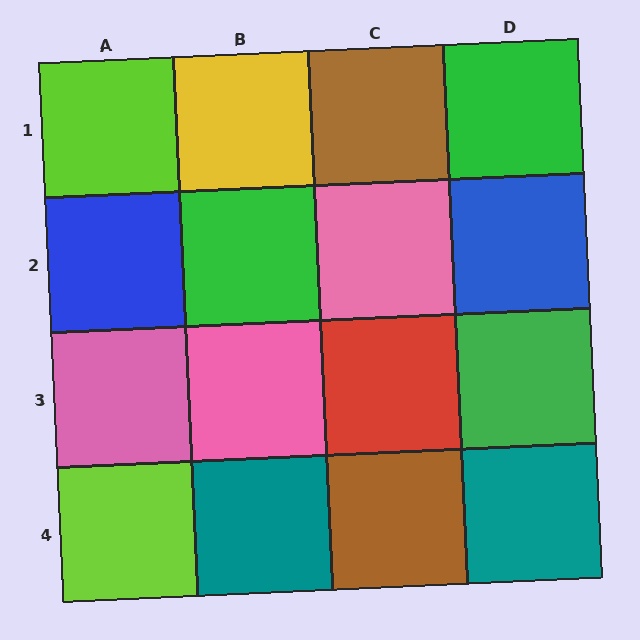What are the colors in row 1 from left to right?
Lime, yellow, brown, green.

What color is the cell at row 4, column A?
Lime.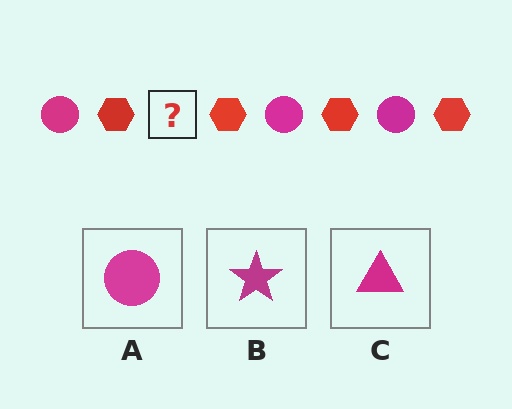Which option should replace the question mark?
Option A.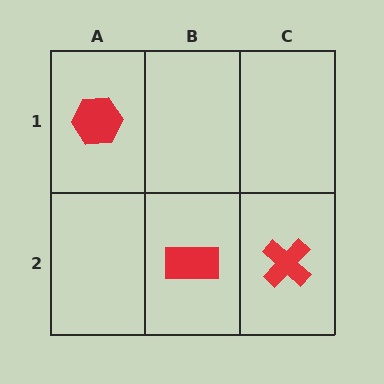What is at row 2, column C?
A red cross.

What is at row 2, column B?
A red rectangle.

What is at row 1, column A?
A red hexagon.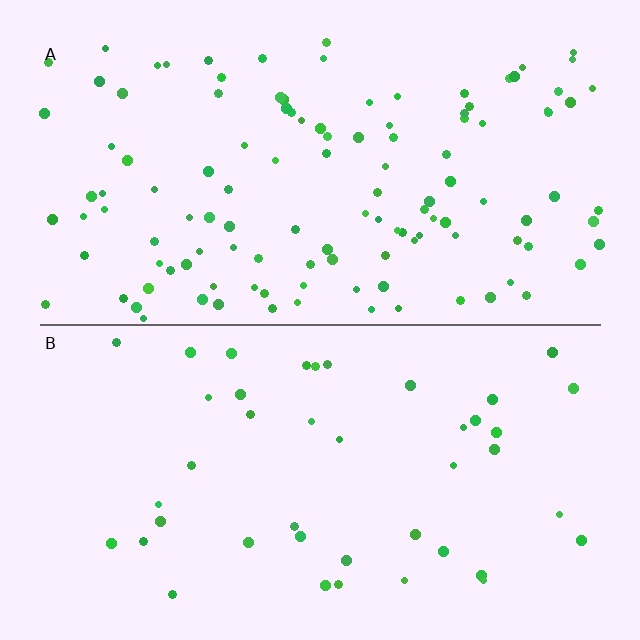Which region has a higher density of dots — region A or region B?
A (the top).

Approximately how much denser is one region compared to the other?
Approximately 2.8× — region A over region B.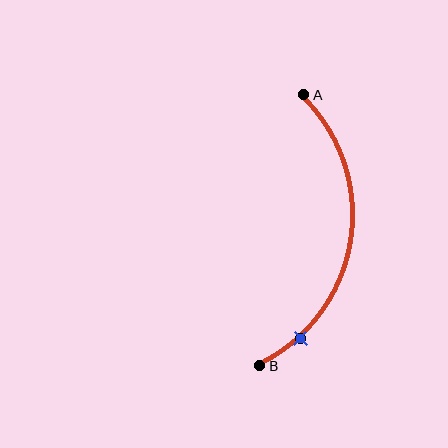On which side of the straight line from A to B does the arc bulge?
The arc bulges to the right of the straight line connecting A and B.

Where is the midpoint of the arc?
The arc midpoint is the point on the curve farthest from the straight line joining A and B. It sits to the right of that line.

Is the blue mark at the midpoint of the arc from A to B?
No. The blue mark lies on the arc but is closer to endpoint B. The arc midpoint would be at the point on the curve equidistant along the arc from both A and B.